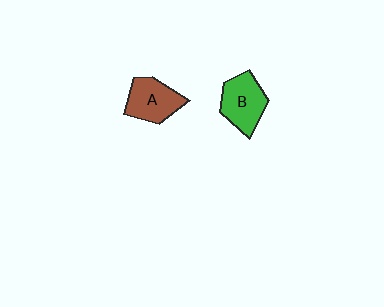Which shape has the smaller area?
Shape A (brown).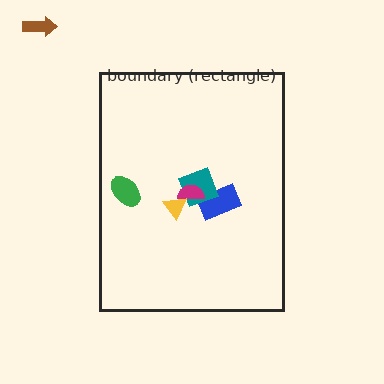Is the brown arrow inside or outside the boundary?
Outside.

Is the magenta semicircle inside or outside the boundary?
Inside.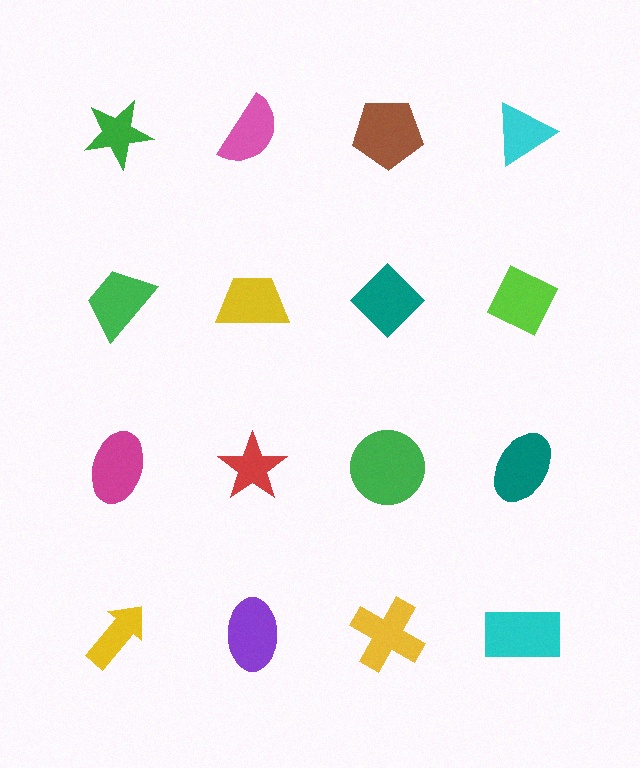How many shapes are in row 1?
4 shapes.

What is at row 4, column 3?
A yellow cross.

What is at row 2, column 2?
A yellow trapezoid.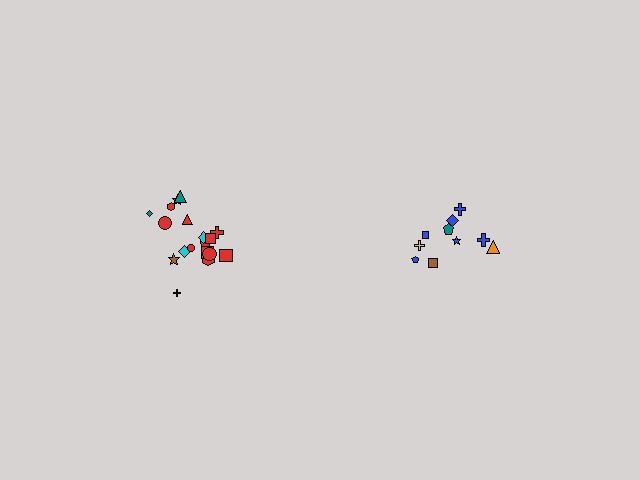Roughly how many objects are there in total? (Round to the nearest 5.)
Roughly 30 objects in total.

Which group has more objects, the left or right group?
The left group.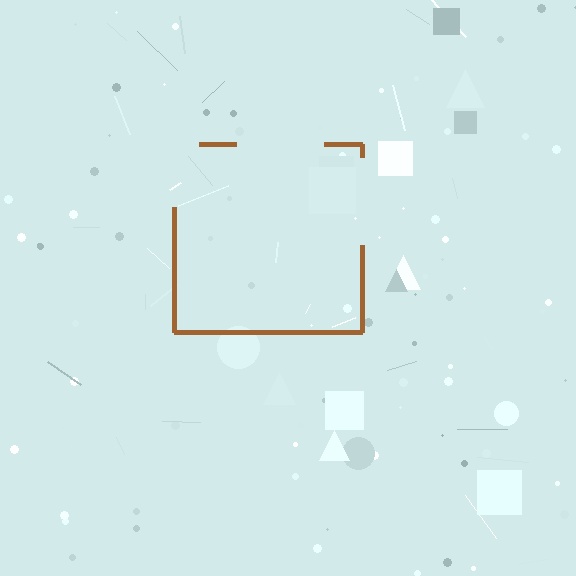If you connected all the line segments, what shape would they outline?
They would outline a square.